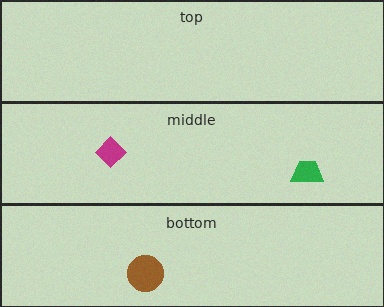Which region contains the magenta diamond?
The middle region.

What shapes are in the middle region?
The green trapezoid, the magenta diamond.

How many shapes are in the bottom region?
1.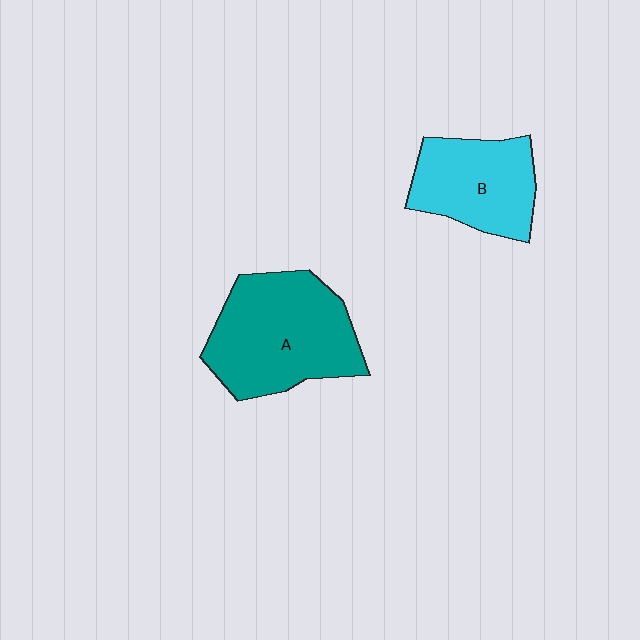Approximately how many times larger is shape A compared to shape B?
Approximately 1.4 times.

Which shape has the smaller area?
Shape B (cyan).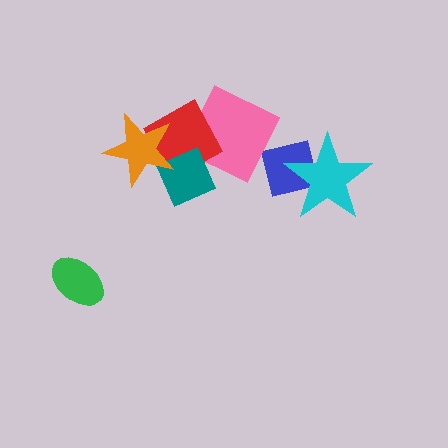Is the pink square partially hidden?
Yes, it is partially covered by another shape.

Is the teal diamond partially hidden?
Yes, it is partially covered by another shape.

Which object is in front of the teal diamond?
The orange star is in front of the teal diamond.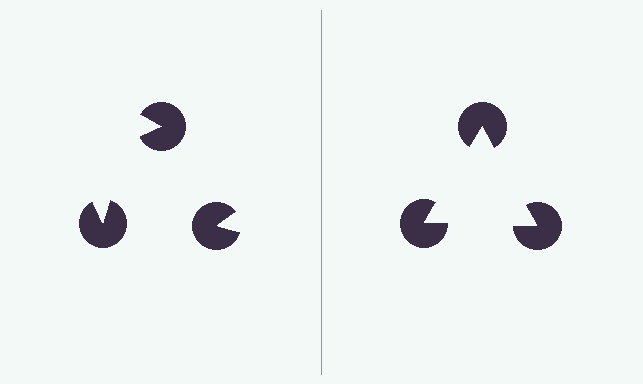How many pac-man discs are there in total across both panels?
6 — 3 on each side.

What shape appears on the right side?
An illusory triangle.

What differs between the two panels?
The pac-man discs are positioned identically on both sides; only the wedge orientations differ. On the right they align to a triangle; on the left they are misaligned.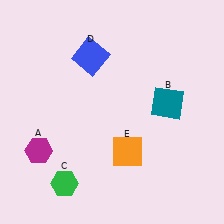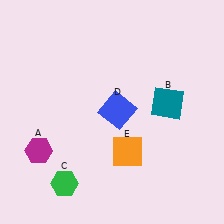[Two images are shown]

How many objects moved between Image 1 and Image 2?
1 object moved between the two images.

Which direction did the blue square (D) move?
The blue square (D) moved down.